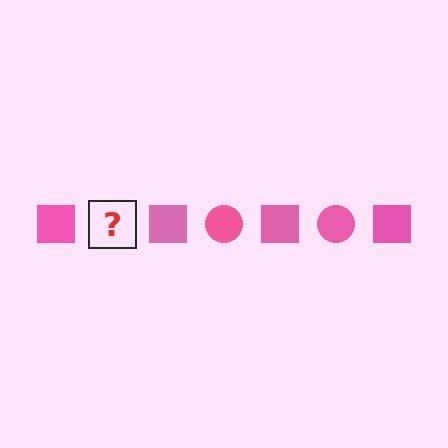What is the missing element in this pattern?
The missing element is a pink circle.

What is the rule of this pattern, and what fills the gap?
The rule is that the pattern cycles through square, circle shapes in pink. The gap should be filled with a pink circle.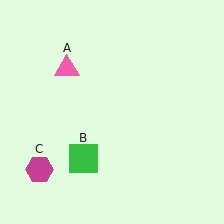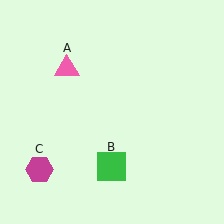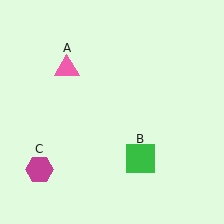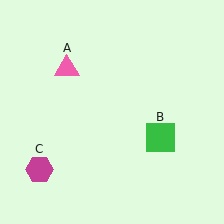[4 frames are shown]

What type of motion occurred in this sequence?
The green square (object B) rotated counterclockwise around the center of the scene.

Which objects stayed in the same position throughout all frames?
Pink triangle (object A) and magenta hexagon (object C) remained stationary.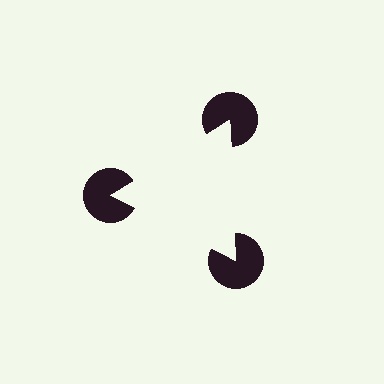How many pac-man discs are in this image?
There are 3 — one at each vertex of the illusory triangle.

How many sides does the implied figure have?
3 sides.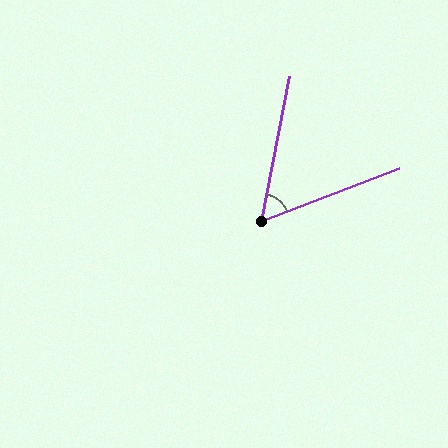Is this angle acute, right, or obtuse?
It is acute.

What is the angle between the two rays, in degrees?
Approximately 58 degrees.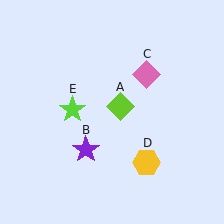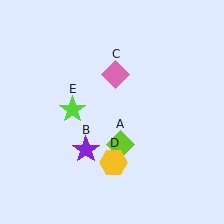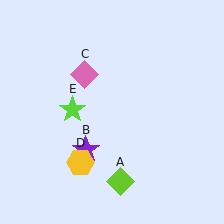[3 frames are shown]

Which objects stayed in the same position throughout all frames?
Purple star (object B) and lime star (object E) remained stationary.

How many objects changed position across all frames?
3 objects changed position: lime diamond (object A), pink diamond (object C), yellow hexagon (object D).